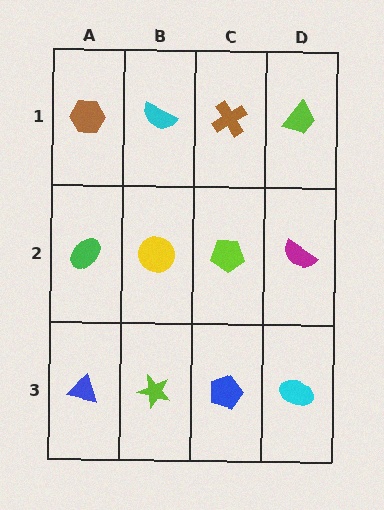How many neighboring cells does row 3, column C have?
3.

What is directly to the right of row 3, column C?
A cyan ellipse.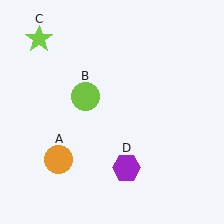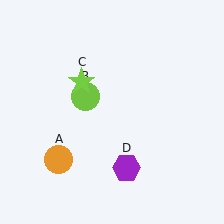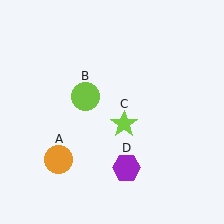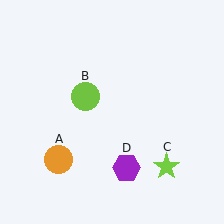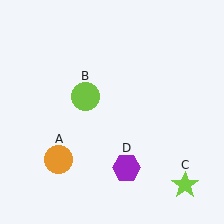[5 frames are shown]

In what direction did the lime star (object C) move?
The lime star (object C) moved down and to the right.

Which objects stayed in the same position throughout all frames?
Orange circle (object A) and lime circle (object B) and purple hexagon (object D) remained stationary.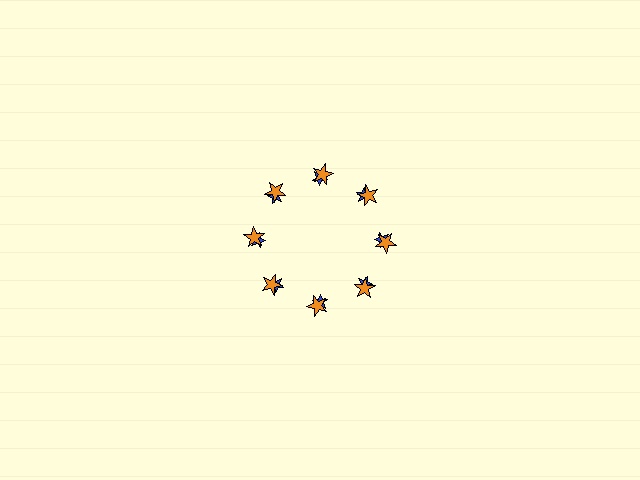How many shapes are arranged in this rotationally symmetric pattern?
There are 16 shapes, arranged in 8 groups of 2.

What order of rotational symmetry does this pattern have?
This pattern has 8-fold rotational symmetry.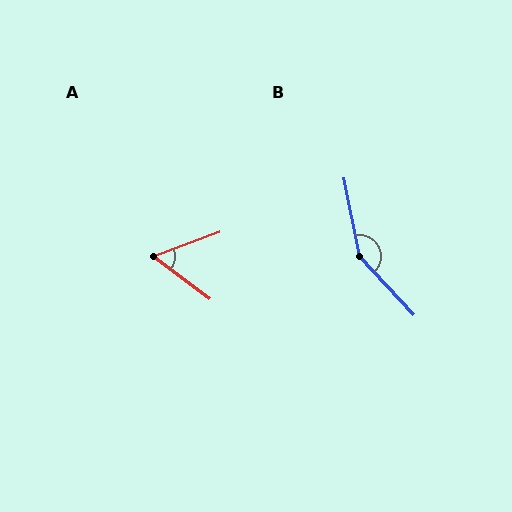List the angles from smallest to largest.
A (57°), B (149°).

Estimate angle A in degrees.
Approximately 57 degrees.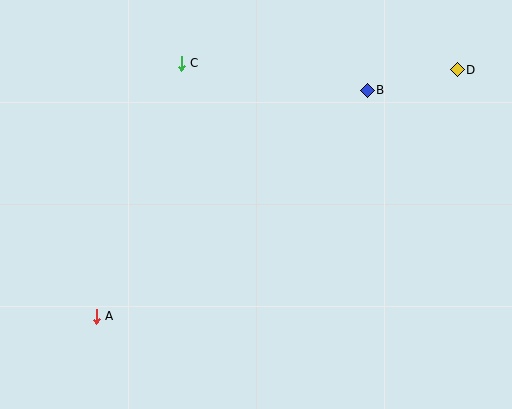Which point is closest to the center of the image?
Point B at (367, 90) is closest to the center.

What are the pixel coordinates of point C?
Point C is at (181, 63).